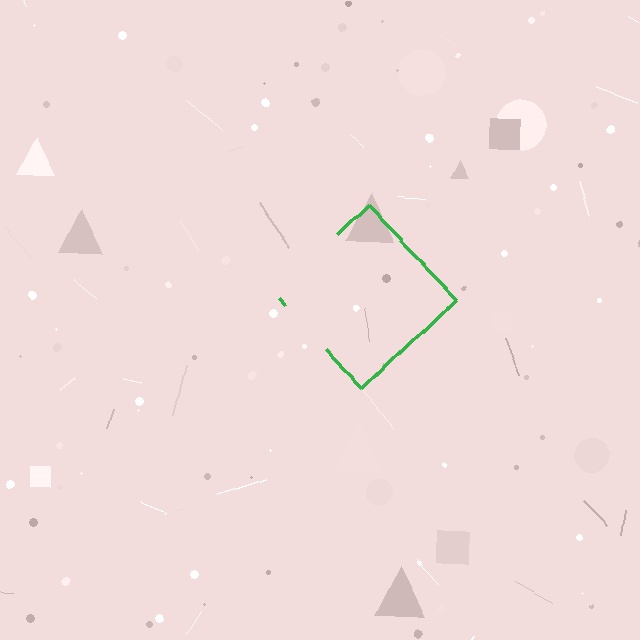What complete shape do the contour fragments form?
The contour fragments form a diamond.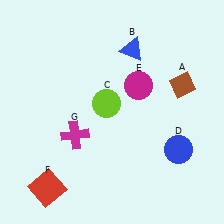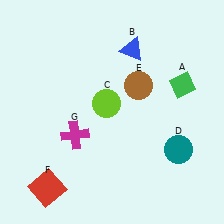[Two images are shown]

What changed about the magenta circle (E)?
In Image 1, E is magenta. In Image 2, it changed to brown.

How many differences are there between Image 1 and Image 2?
There are 3 differences between the two images.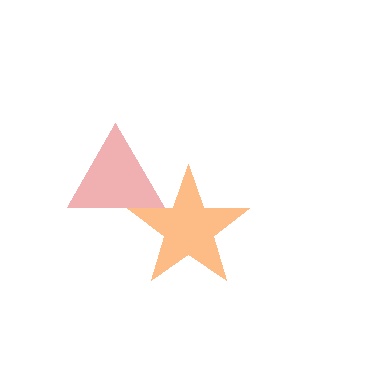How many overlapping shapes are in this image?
There are 2 overlapping shapes in the image.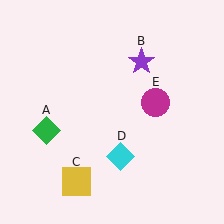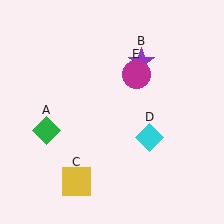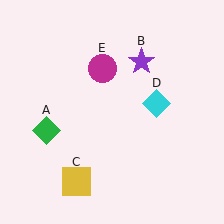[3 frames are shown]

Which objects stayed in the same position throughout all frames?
Green diamond (object A) and purple star (object B) and yellow square (object C) remained stationary.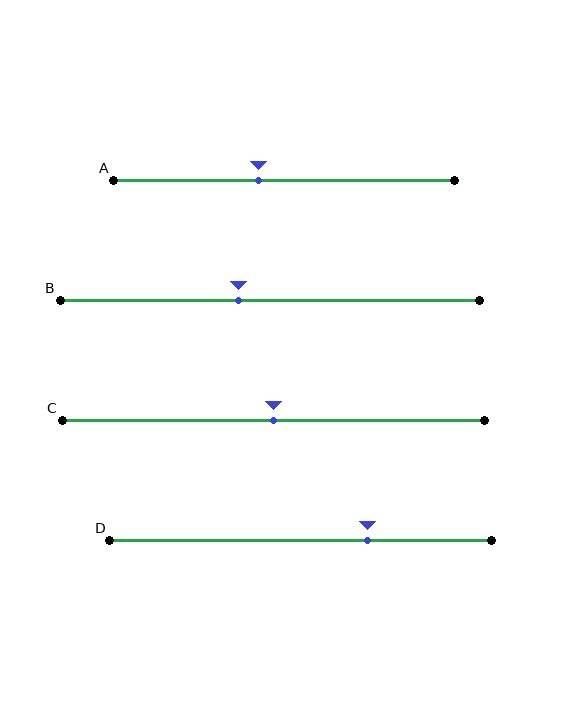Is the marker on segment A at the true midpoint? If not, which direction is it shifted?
No, the marker on segment A is shifted to the left by about 7% of the segment length.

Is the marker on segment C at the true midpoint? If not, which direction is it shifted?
Yes, the marker on segment C is at the true midpoint.